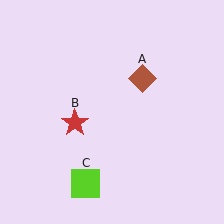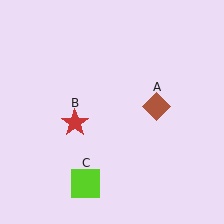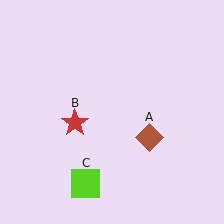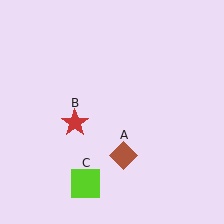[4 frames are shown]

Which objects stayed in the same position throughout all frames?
Red star (object B) and lime square (object C) remained stationary.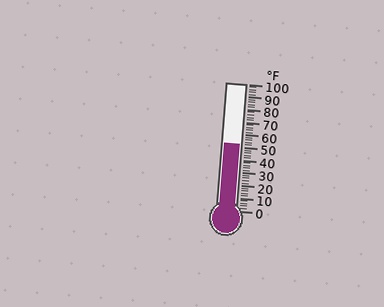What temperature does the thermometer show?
The thermometer shows approximately 52°F.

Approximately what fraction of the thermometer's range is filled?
The thermometer is filled to approximately 50% of its range.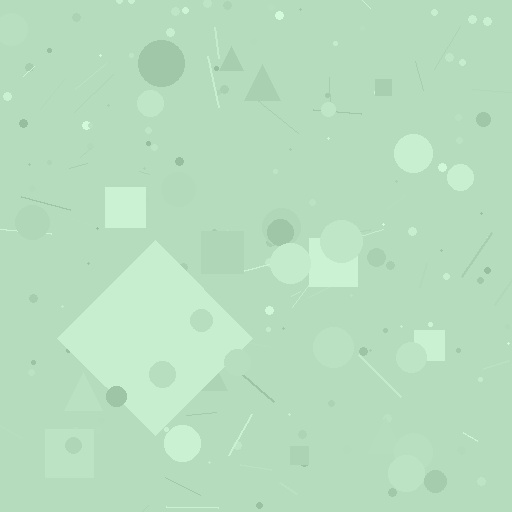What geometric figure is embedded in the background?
A diamond is embedded in the background.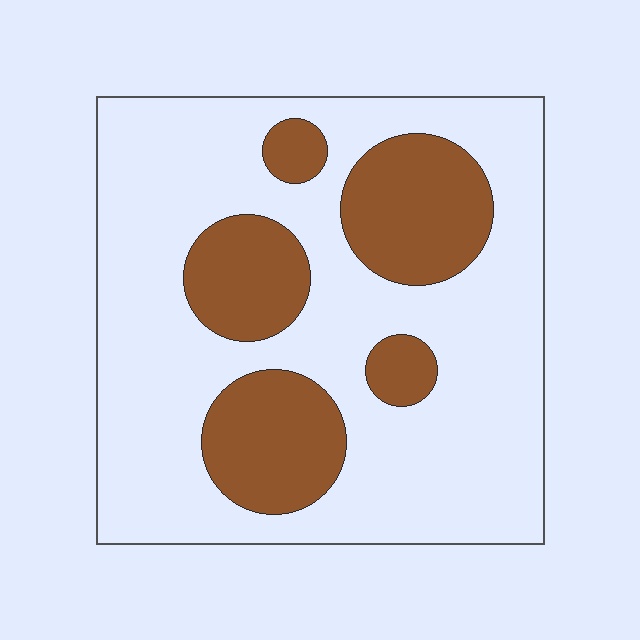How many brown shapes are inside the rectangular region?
5.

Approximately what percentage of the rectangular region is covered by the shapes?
Approximately 30%.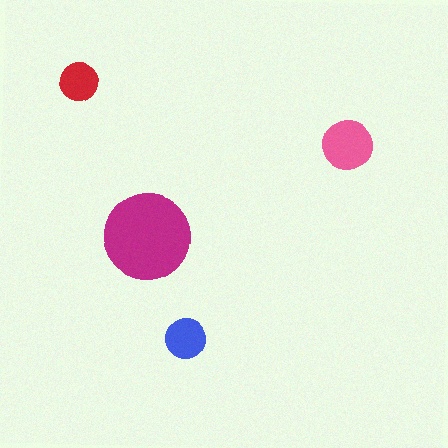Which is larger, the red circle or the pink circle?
The pink one.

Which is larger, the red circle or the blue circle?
The blue one.